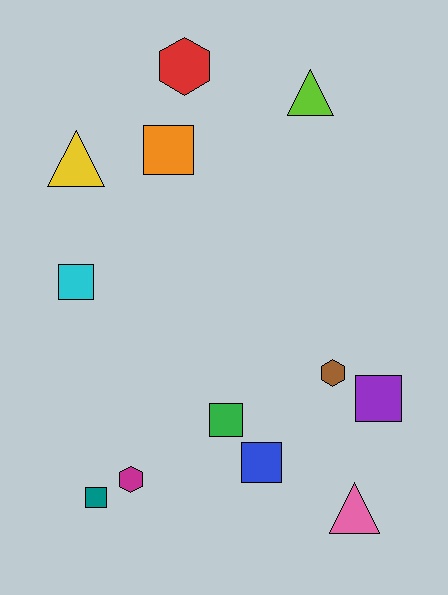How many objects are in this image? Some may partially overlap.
There are 12 objects.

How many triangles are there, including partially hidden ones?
There are 3 triangles.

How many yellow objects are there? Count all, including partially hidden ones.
There is 1 yellow object.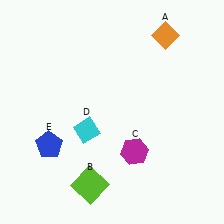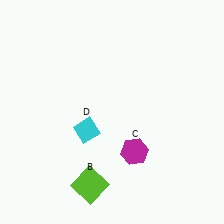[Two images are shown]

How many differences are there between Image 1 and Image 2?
There are 2 differences between the two images.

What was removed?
The blue pentagon (E), the orange diamond (A) were removed in Image 2.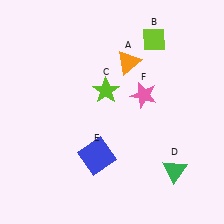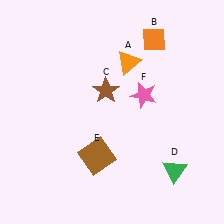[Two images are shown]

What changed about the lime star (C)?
In Image 1, C is lime. In Image 2, it changed to brown.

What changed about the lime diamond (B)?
In Image 1, B is lime. In Image 2, it changed to orange.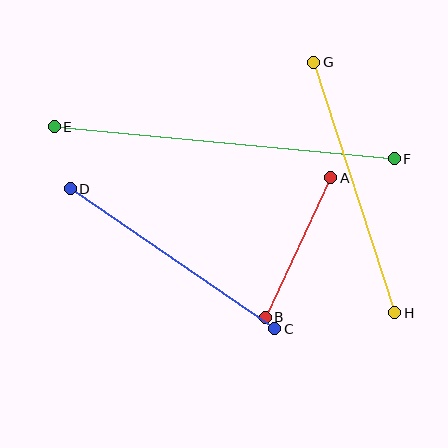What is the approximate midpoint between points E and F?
The midpoint is at approximately (224, 143) pixels.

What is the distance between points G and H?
The distance is approximately 263 pixels.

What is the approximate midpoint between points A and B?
The midpoint is at approximately (298, 248) pixels.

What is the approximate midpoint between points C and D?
The midpoint is at approximately (172, 259) pixels.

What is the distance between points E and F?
The distance is approximately 342 pixels.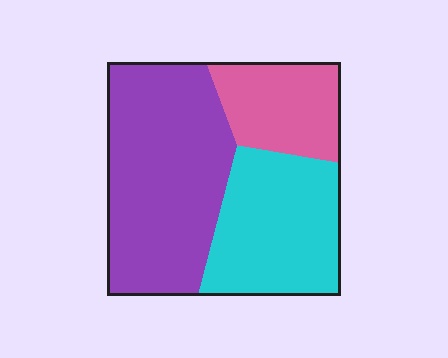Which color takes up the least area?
Pink, at roughly 20%.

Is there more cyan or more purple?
Purple.